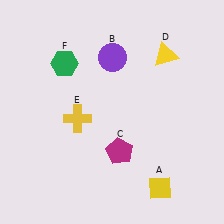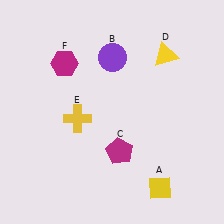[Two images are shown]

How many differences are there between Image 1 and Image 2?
There is 1 difference between the two images.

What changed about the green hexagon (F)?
In Image 1, F is green. In Image 2, it changed to magenta.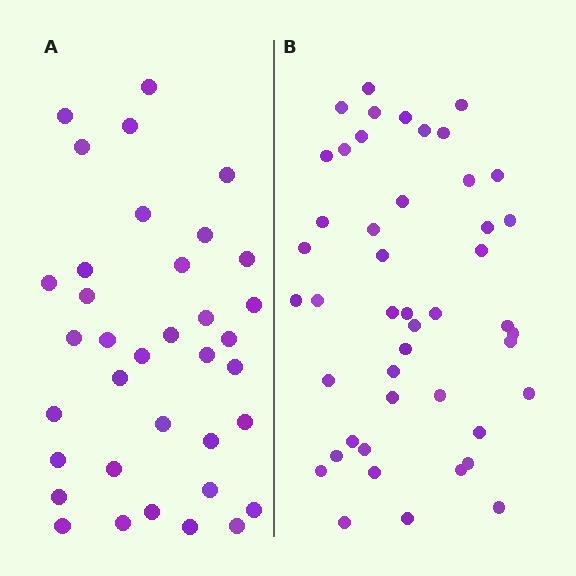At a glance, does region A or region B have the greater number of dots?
Region B (the right region) has more dots.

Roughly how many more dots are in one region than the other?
Region B has roughly 10 or so more dots than region A.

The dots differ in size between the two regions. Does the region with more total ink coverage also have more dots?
No. Region A has more total ink coverage because its dots are larger, but region B actually contains more individual dots. Total area can be misleading — the number of items is what matters here.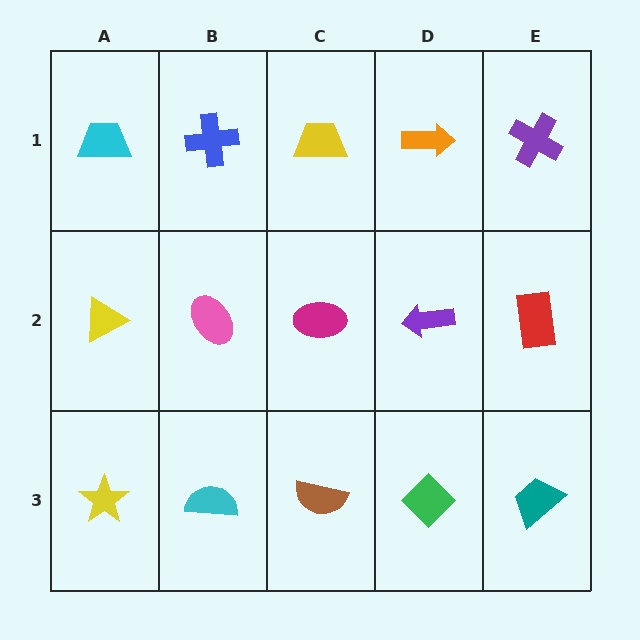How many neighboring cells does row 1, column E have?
2.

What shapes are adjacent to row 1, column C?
A magenta ellipse (row 2, column C), a blue cross (row 1, column B), an orange arrow (row 1, column D).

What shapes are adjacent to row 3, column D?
A purple arrow (row 2, column D), a brown semicircle (row 3, column C), a teal trapezoid (row 3, column E).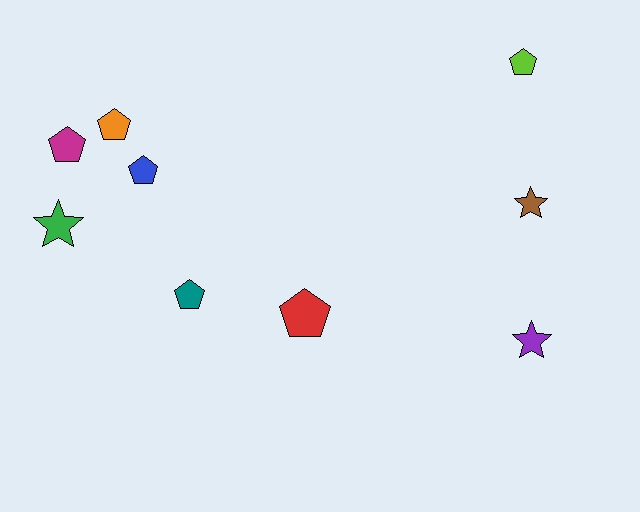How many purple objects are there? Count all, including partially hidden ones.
There is 1 purple object.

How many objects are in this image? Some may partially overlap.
There are 9 objects.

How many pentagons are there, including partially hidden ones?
There are 6 pentagons.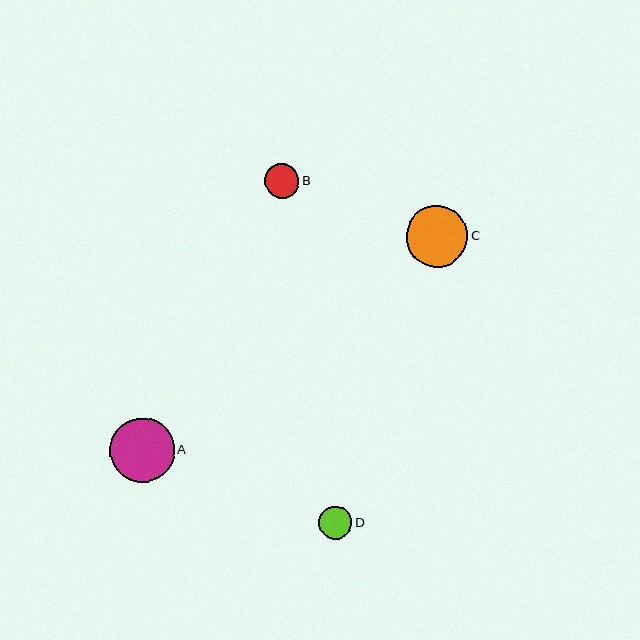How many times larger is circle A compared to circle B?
Circle A is approximately 1.9 times the size of circle B.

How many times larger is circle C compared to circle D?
Circle C is approximately 1.8 times the size of circle D.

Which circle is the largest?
Circle A is the largest with a size of approximately 64 pixels.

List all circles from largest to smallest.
From largest to smallest: A, C, B, D.